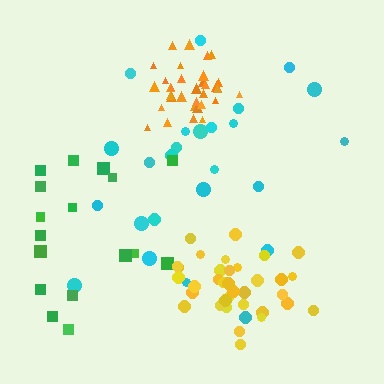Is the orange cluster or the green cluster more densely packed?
Orange.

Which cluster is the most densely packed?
Orange.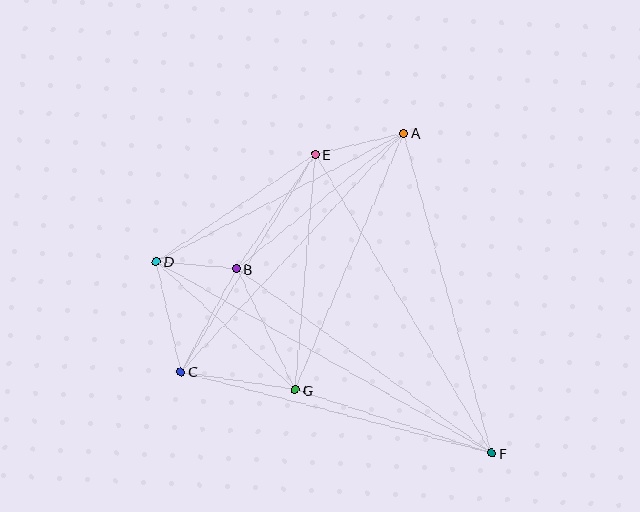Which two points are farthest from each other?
Points D and F are farthest from each other.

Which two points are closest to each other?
Points B and D are closest to each other.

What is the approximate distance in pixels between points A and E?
The distance between A and E is approximately 91 pixels.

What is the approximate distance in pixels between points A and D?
The distance between A and D is approximately 278 pixels.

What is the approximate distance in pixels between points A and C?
The distance between A and C is approximately 326 pixels.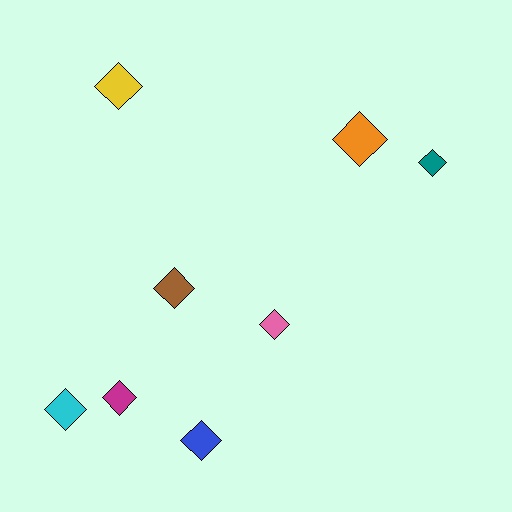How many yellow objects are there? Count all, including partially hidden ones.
There is 1 yellow object.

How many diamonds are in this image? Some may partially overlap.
There are 8 diamonds.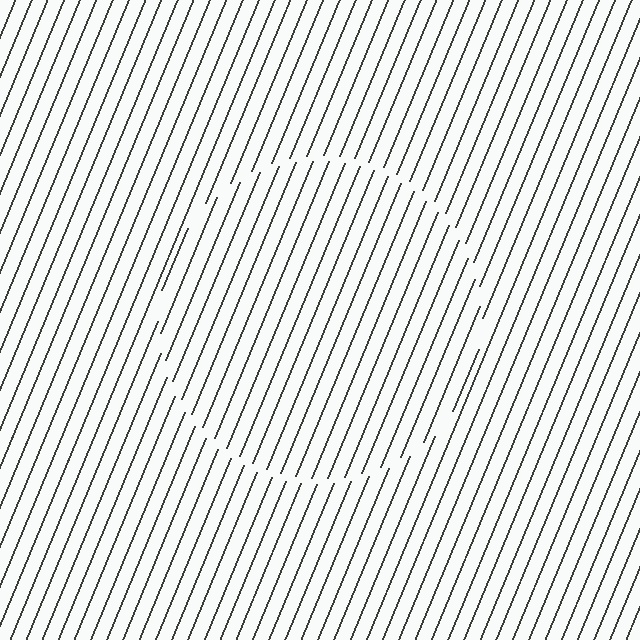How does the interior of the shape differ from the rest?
The interior of the shape contains the same grating, shifted by half a period — the contour is defined by the phase discontinuity where line-ends from the inner and outer gratings abut.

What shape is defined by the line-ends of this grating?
An illusory circle. The interior of the shape contains the same grating, shifted by half a period — the contour is defined by the phase discontinuity where line-ends from the inner and outer gratings abut.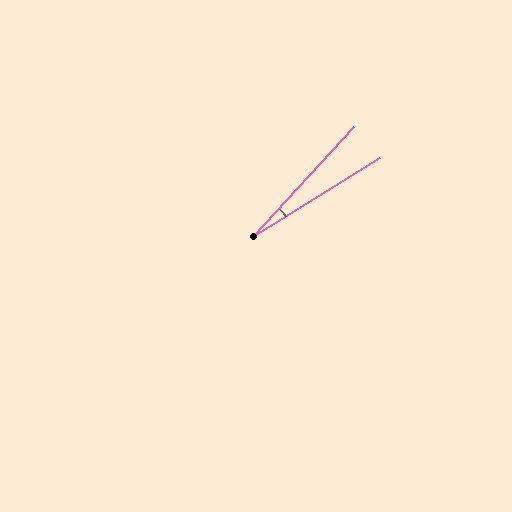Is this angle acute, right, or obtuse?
It is acute.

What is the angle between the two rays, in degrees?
Approximately 16 degrees.